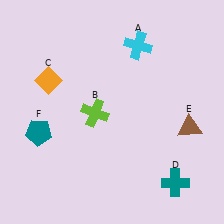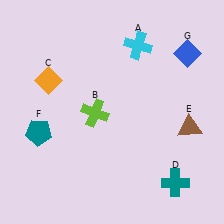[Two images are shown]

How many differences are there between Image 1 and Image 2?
There is 1 difference between the two images.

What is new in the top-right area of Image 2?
A blue diamond (G) was added in the top-right area of Image 2.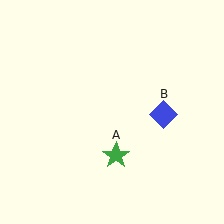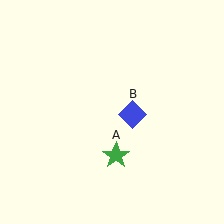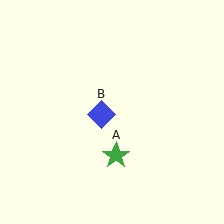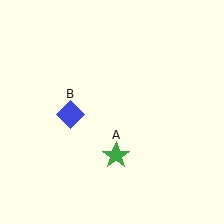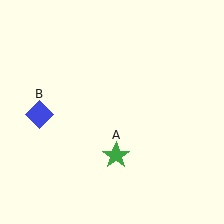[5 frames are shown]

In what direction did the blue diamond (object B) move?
The blue diamond (object B) moved left.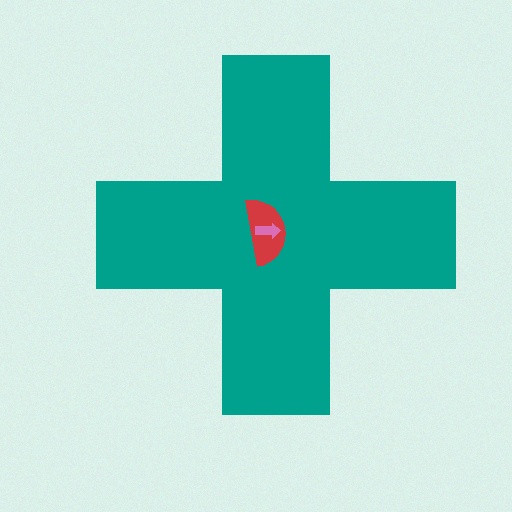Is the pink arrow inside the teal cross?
Yes.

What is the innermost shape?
The pink arrow.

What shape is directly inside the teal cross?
The red semicircle.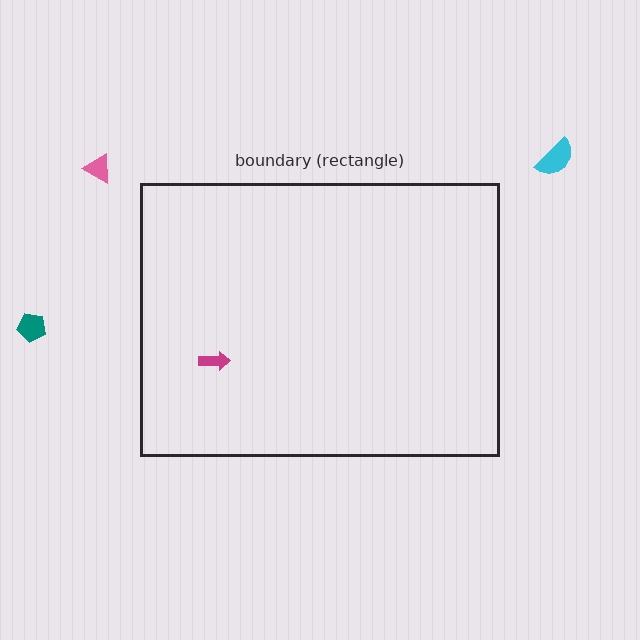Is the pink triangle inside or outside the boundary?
Outside.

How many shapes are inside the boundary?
1 inside, 3 outside.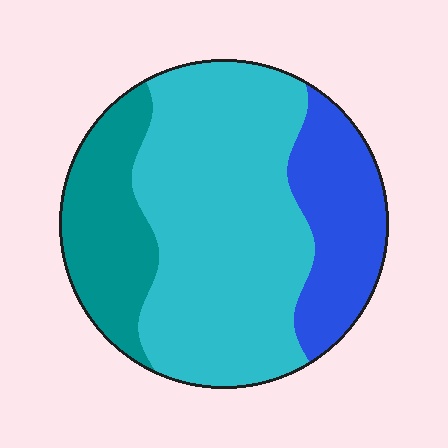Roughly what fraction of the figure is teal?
Teal takes up about one fifth (1/5) of the figure.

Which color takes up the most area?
Cyan, at roughly 60%.